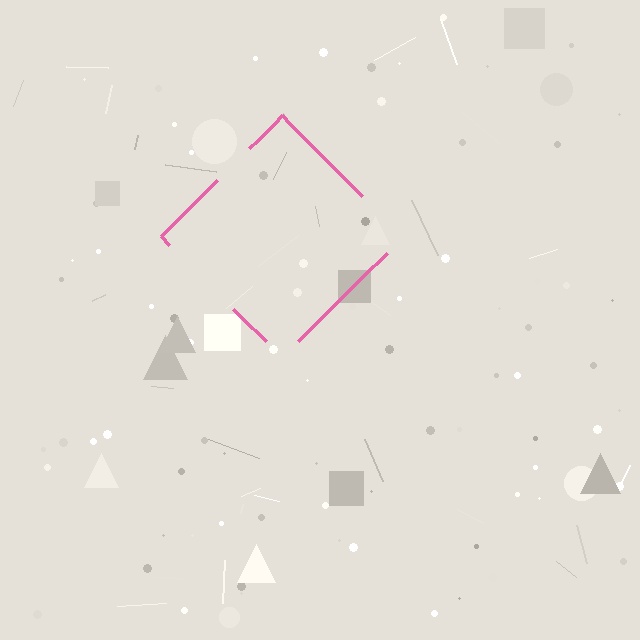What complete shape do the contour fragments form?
The contour fragments form a diamond.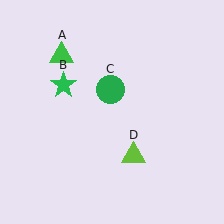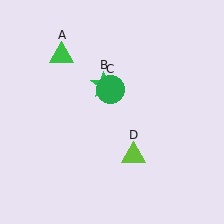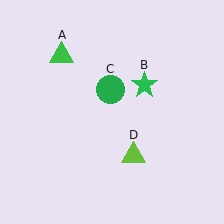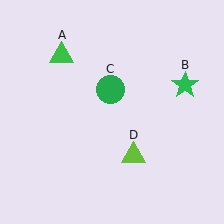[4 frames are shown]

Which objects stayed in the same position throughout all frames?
Green triangle (object A) and green circle (object C) and lime triangle (object D) remained stationary.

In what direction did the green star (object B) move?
The green star (object B) moved right.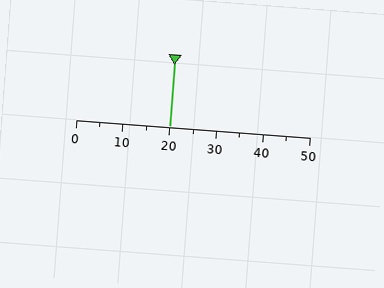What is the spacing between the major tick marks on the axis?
The major ticks are spaced 10 apart.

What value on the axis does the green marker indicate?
The marker indicates approximately 20.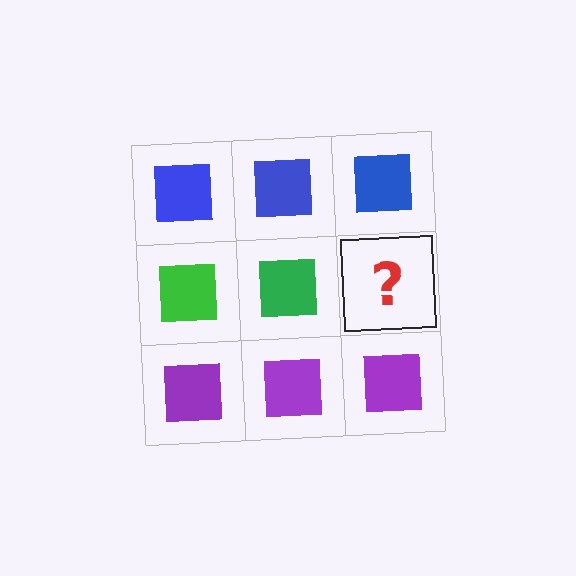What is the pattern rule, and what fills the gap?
The rule is that each row has a consistent color. The gap should be filled with a green square.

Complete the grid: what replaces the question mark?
The question mark should be replaced with a green square.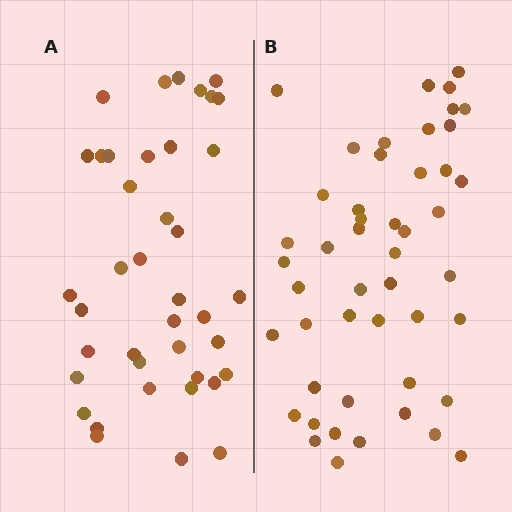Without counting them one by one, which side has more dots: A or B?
Region B (the right region) has more dots.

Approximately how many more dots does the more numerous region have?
Region B has roughly 8 or so more dots than region A.